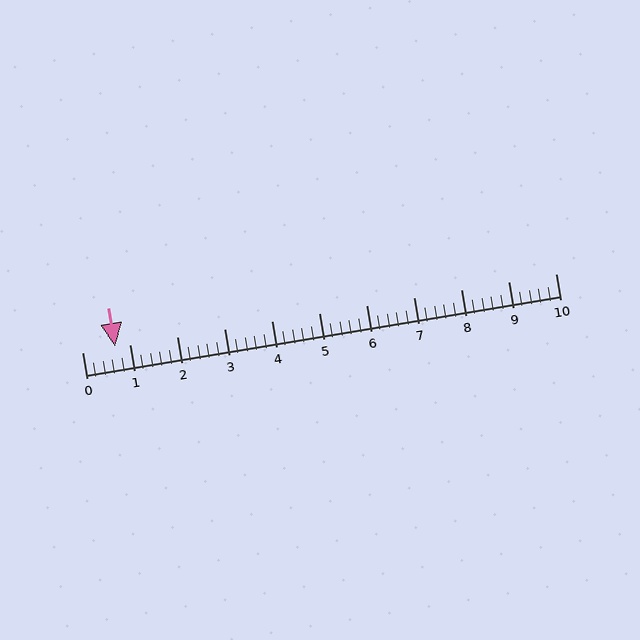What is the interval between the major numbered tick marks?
The major tick marks are spaced 1 units apart.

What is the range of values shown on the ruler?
The ruler shows values from 0 to 10.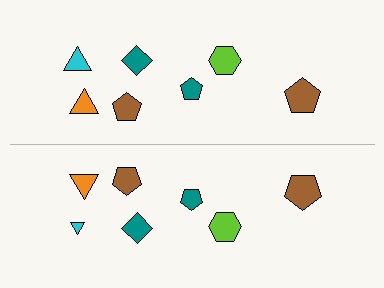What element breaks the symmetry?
The cyan triangle on the bottom side has a different size than its mirror counterpart.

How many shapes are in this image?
There are 14 shapes in this image.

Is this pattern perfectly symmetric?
No, the pattern is not perfectly symmetric. The cyan triangle on the bottom side has a different size than its mirror counterpart.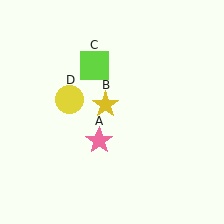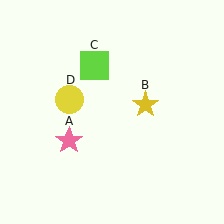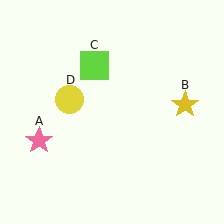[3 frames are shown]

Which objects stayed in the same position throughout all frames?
Lime square (object C) and yellow circle (object D) remained stationary.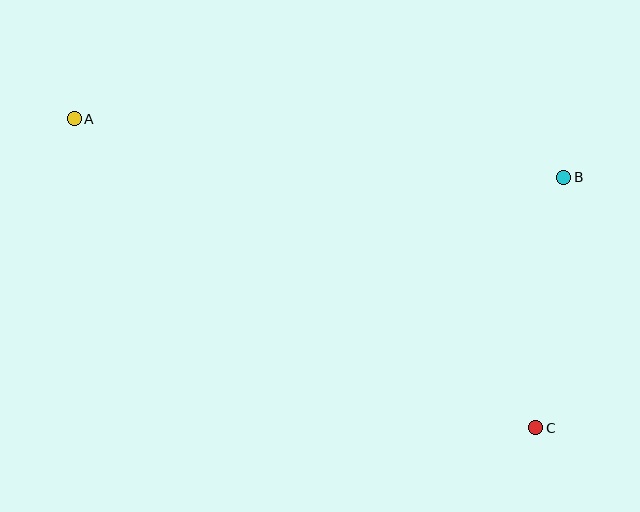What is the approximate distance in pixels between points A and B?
The distance between A and B is approximately 493 pixels.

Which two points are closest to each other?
Points B and C are closest to each other.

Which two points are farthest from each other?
Points A and C are farthest from each other.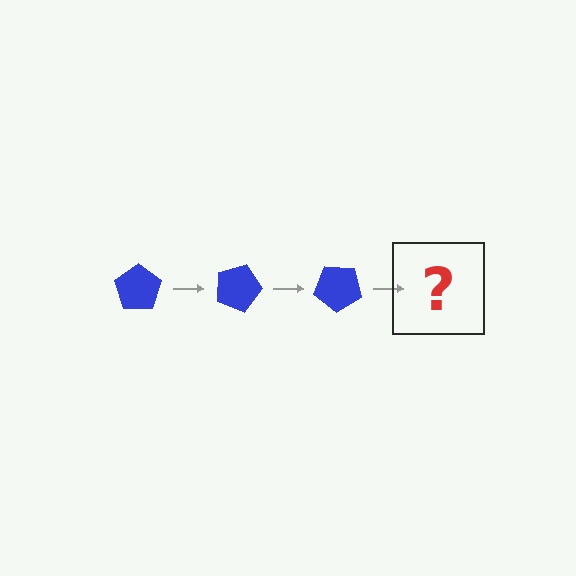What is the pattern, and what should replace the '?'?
The pattern is that the pentagon rotates 20 degrees each step. The '?' should be a blue pentagon rotated 60 degrees.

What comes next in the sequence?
The next element should be a blue pentagon rotated 60 degrees.